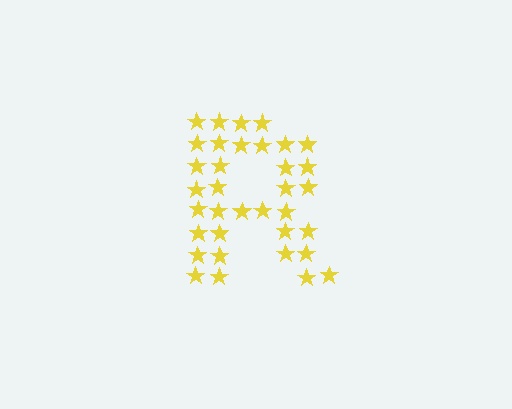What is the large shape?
The large shape is the letter R.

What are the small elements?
The small elements are stars.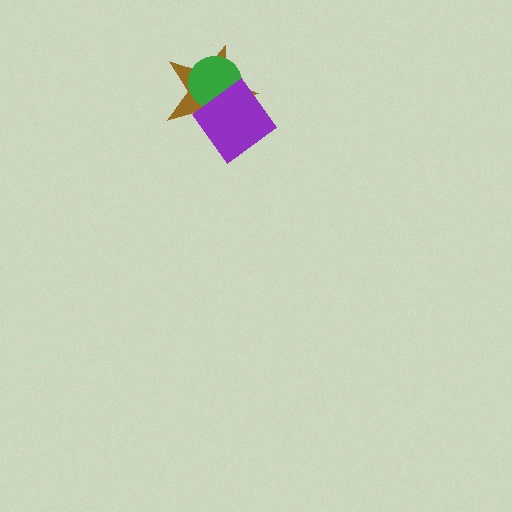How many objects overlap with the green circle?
2 objects overlap with the green circle.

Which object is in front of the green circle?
The purple diamond is in front of the green circle.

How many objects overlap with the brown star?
2 objects overlap with the brown star.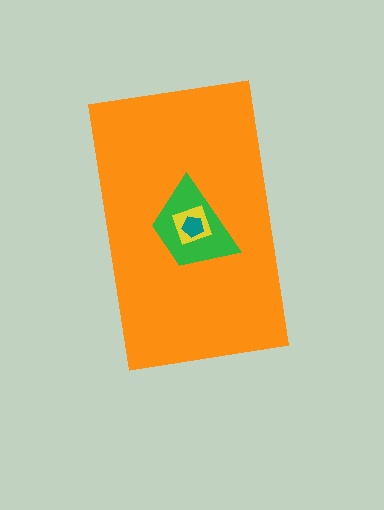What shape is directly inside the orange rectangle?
The green trapezoid.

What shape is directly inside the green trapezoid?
The yellow diamond.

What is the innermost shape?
The teal pentagon.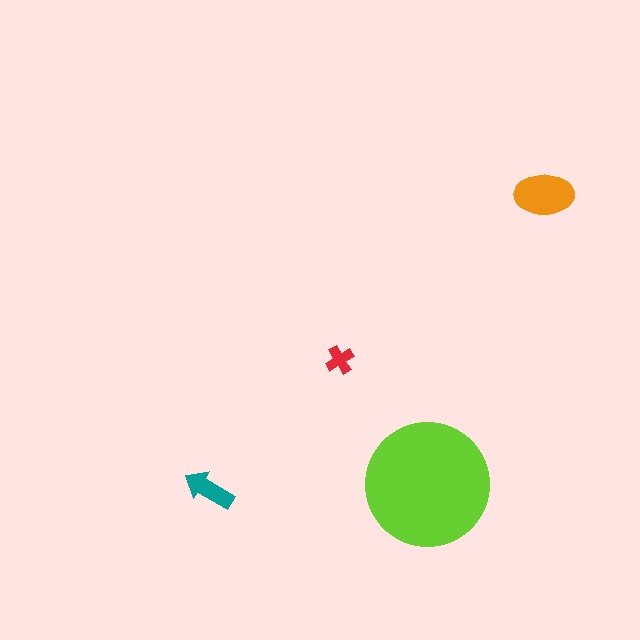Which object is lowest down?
The teal arrow is bottommost.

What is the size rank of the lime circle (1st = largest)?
1st.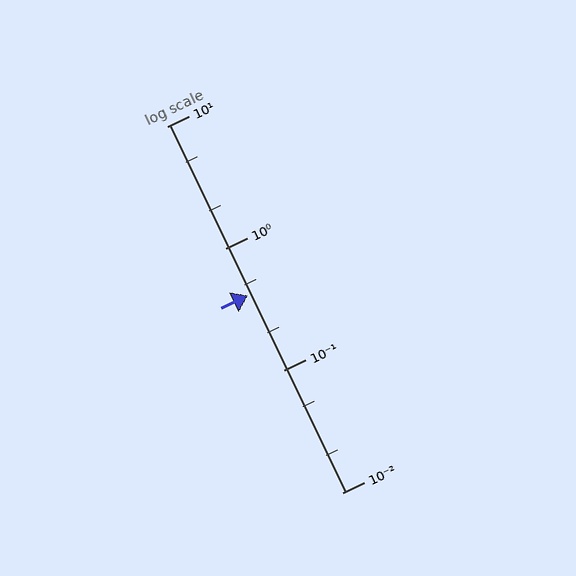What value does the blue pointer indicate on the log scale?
The pointer indicates approximately 0.41.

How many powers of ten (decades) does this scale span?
The scale spans 3 decades, from 0.01 to 10.